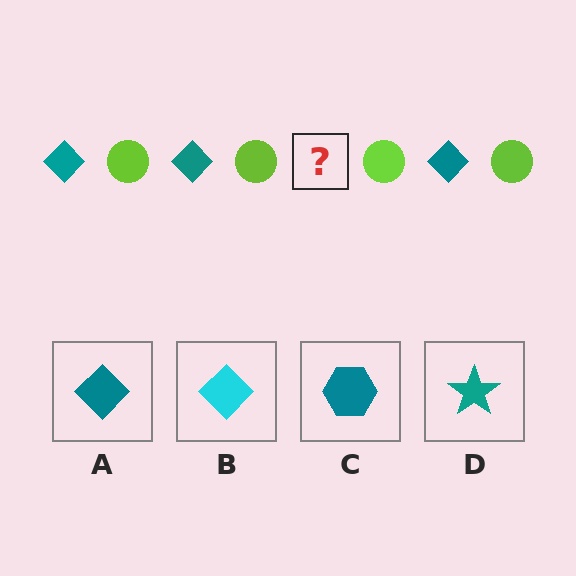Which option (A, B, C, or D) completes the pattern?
A.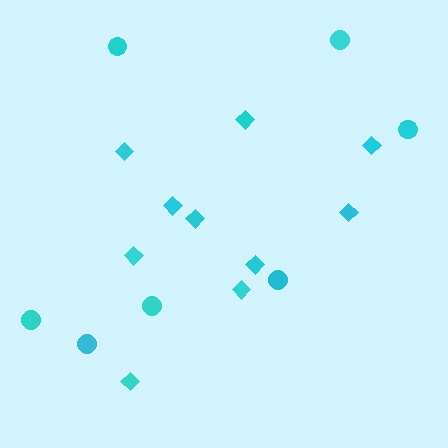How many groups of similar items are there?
There are 2 groups: one group of circles (7) and one group of diamonds (10).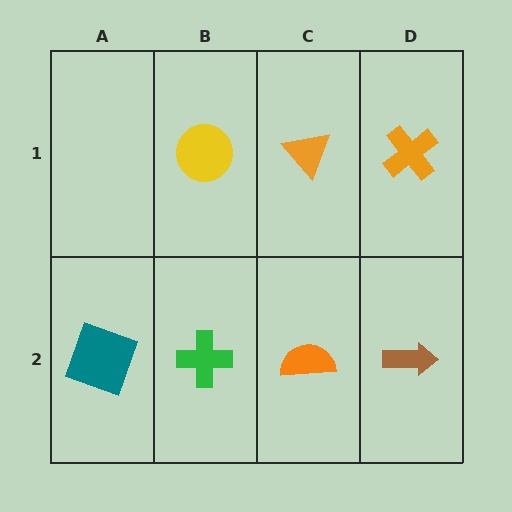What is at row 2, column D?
A brown arrow.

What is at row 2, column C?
An orange semicircle.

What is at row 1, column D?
An orange cross.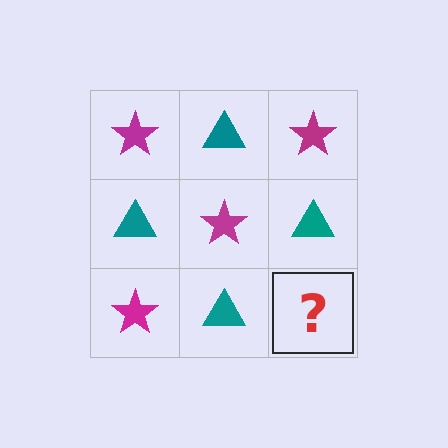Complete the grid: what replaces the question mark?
The question mark should be replaced with a magenta star.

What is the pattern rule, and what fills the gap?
The rule is that it alternates magenta star and teal triangle in a checkerboard pattern. The gap should be filled with a magenta star.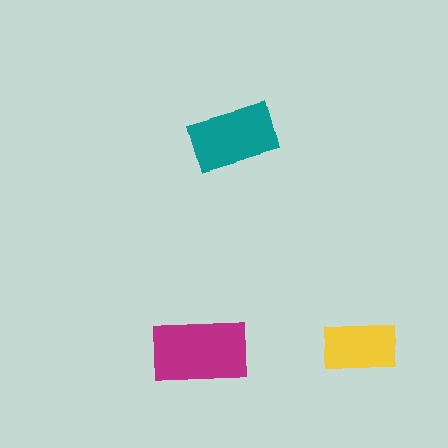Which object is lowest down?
The yellow rectangle is bottommost.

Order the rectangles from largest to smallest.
the magenta one, the teal one, the yellow one.